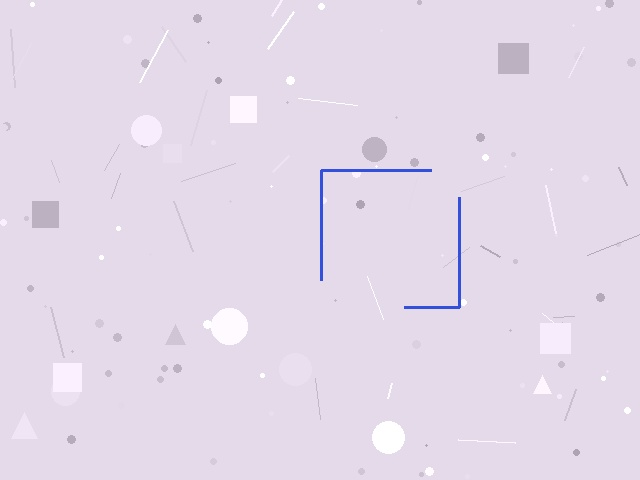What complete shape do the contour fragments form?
The contour fragments form a square.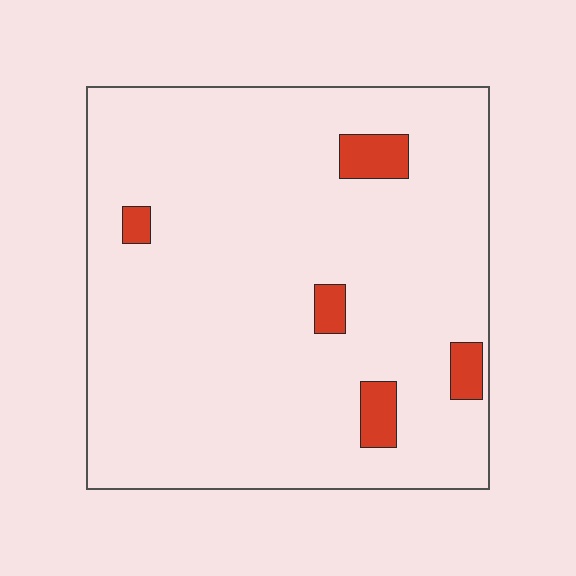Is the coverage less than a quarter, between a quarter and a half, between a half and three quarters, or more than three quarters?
Less than a quarter.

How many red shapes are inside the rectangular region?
5.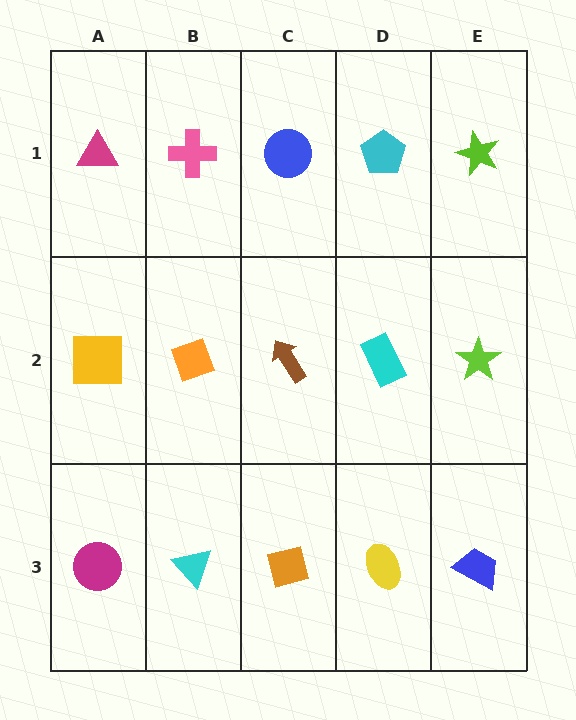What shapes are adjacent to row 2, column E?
A lime star (row 1, column E), a blue trapezoid (row 3, column E), a cyan rectangle (row 2, column D).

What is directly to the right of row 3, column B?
An orange square.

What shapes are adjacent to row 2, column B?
A pink cross (row 1, column B), a cyan triangle (row 3, column B), a yellow square (row 2, column A), a brown arrow (row 2, column C).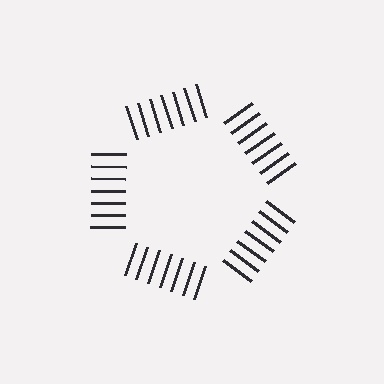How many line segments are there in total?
35 — 7 along each of the 5 edges.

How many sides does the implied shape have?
5 sides — the line-ends trace a pentagon.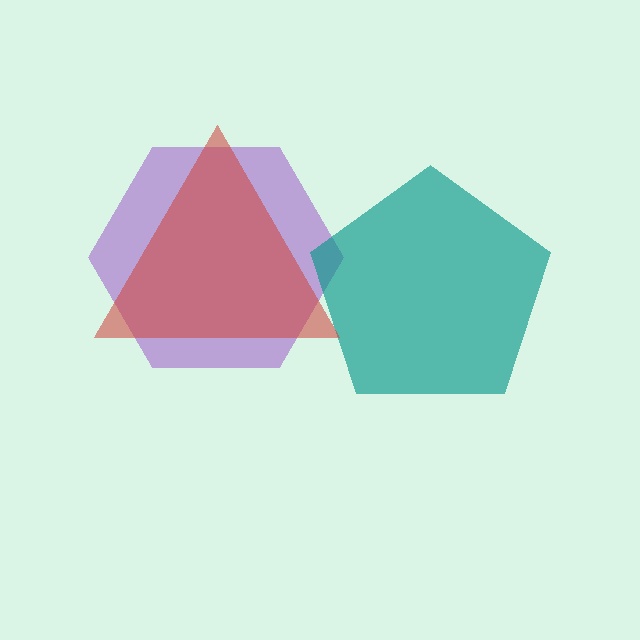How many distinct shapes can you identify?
There are 3 distinct shapes: a purple hexagon, a teal pentagon, a red triangle.